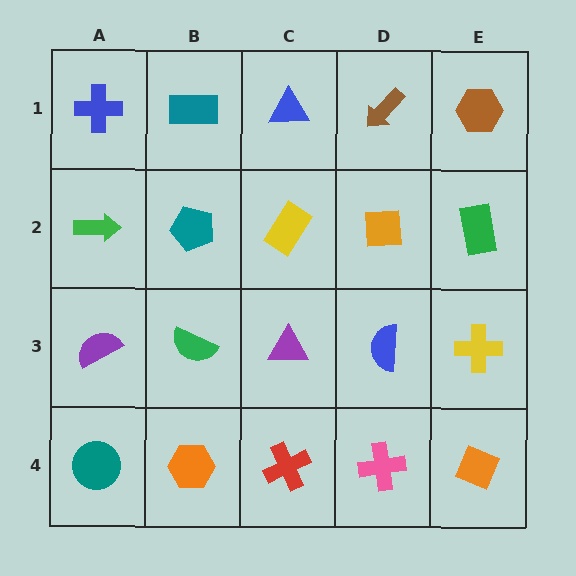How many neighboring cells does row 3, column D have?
4.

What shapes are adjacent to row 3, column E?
A green rectangle (row 2, column E), an orange diamond (row 4, column E), a blue semicircle (row 3, column D).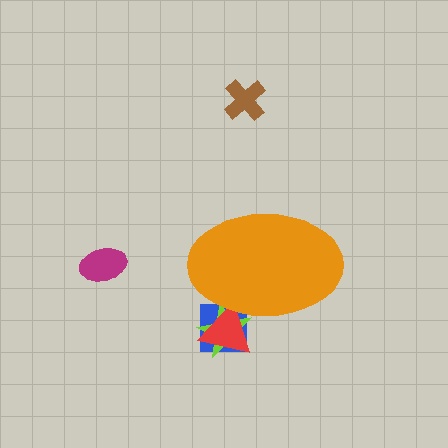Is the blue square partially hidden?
Yes, the blue square is partially hidden behind the orange ellipse.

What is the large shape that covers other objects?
An orange ellipse.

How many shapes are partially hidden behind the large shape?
3 shapes are partially hidden.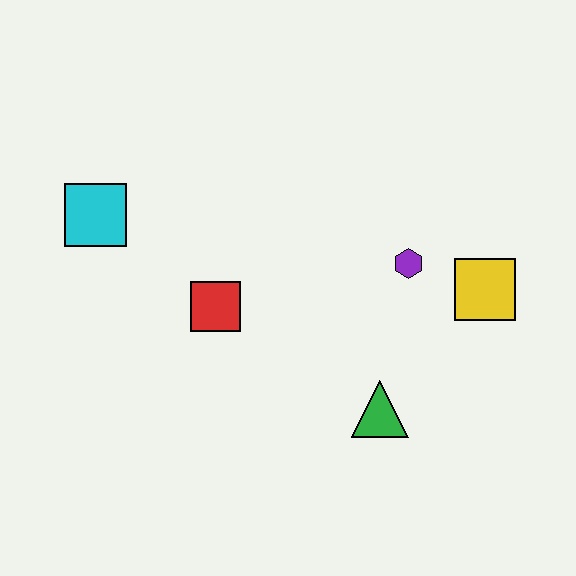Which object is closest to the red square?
The cyan square is closest to the red square.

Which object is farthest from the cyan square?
The yellow square is farthest from the cyan square.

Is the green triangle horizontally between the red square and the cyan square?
No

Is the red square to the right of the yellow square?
No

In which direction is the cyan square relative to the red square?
The cyan square is to the left of the red square.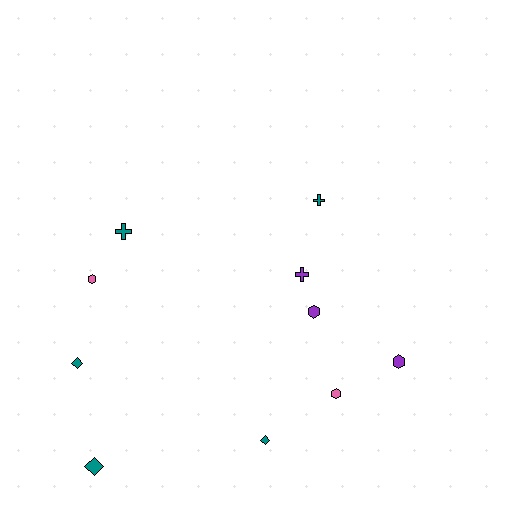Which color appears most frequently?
Teal, with 5 objects.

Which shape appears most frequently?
Hexagon, with 4 objects.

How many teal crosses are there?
There are 2 teal crosses.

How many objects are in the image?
There are 10 objects.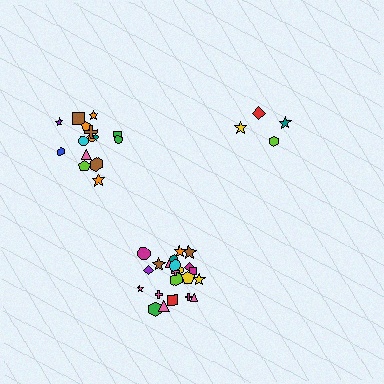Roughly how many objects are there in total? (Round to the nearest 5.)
Roughly 40 objects in total.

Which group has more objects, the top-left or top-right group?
The top-left group.